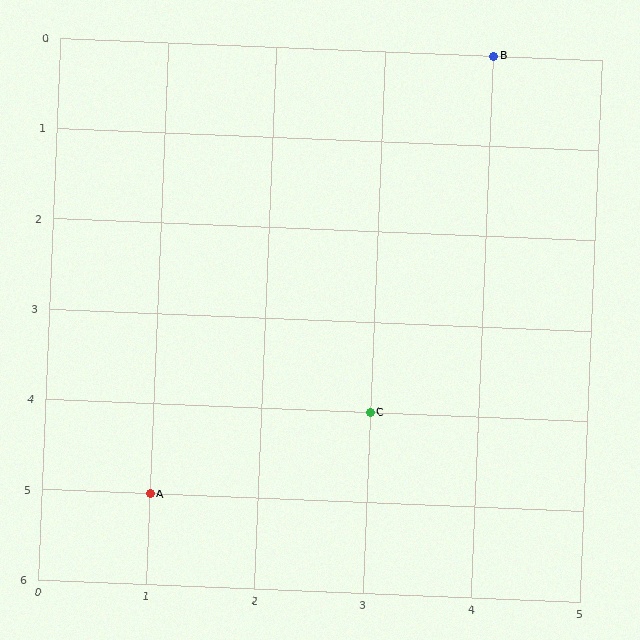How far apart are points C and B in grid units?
Points C and B are 1 column and 4 rows apart (about 4.1 grid units diagonally).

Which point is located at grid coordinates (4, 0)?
Point B is at (4, 0).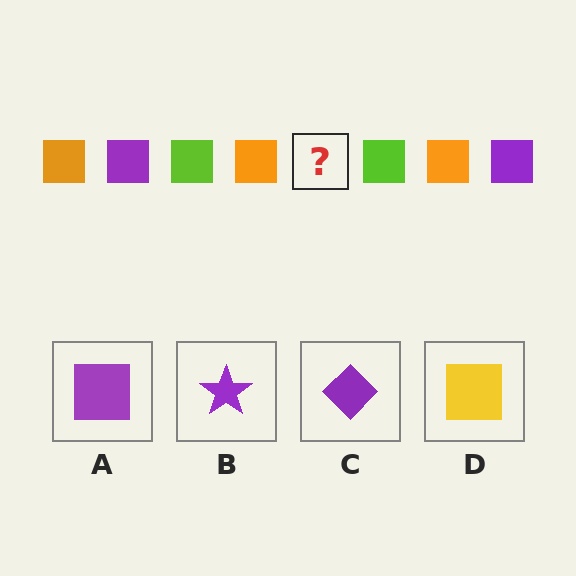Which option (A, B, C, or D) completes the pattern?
A.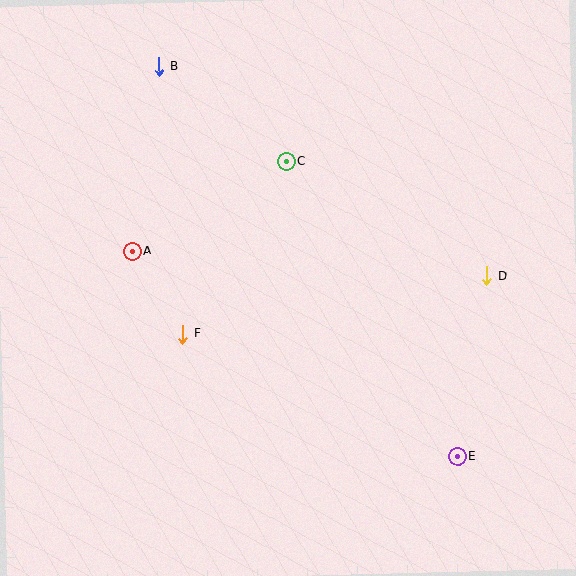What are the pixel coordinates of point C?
Point C is at (286, 161).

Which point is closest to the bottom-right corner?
Point E is closest to the bottom-right corner.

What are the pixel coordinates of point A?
Point A is at (132, 251).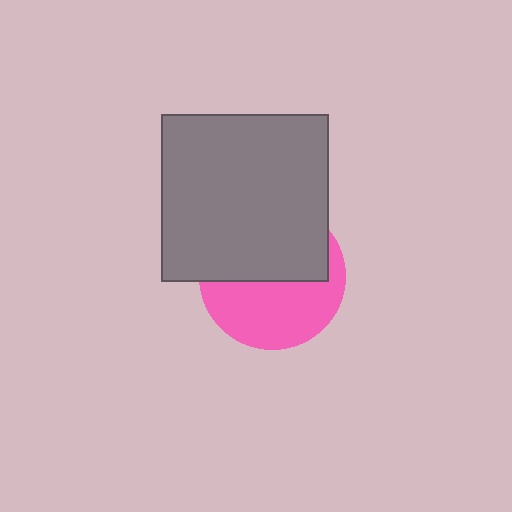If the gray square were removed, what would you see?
You would see the complete pink circle.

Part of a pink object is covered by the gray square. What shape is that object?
It is a circle.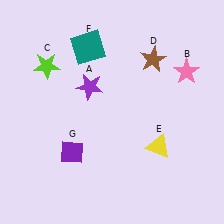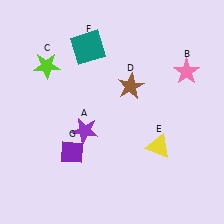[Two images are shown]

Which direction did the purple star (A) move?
The purple star (A) moved down.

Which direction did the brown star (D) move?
The brown star (D) moved down.